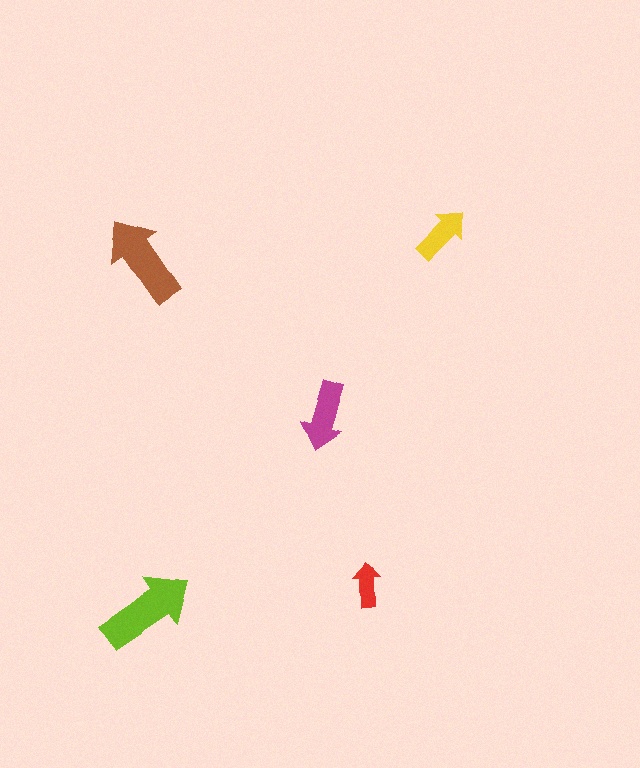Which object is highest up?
The yellow arrow is topmost.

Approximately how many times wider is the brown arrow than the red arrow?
About 2 times wider.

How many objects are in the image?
There are 5 objects in the image.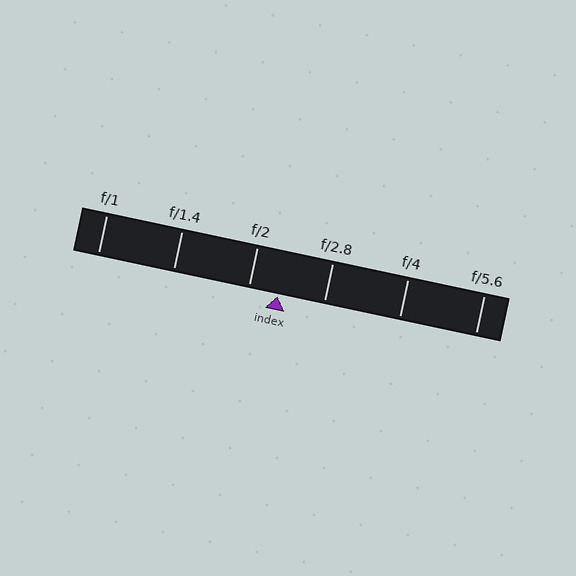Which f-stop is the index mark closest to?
The index mark is closest to f/2.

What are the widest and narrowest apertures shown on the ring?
The widest aperture shown is f/1 and the narrowest is f/5.6.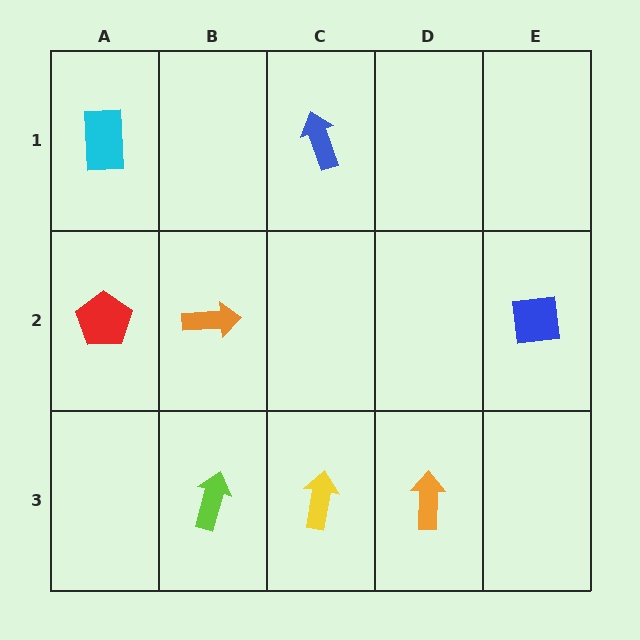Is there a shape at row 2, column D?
No, that cell is empty.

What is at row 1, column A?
A cyan rectangle.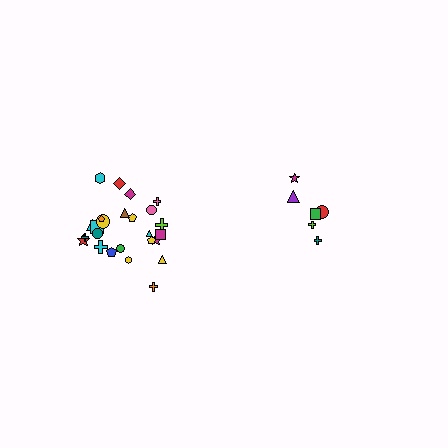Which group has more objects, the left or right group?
The left group.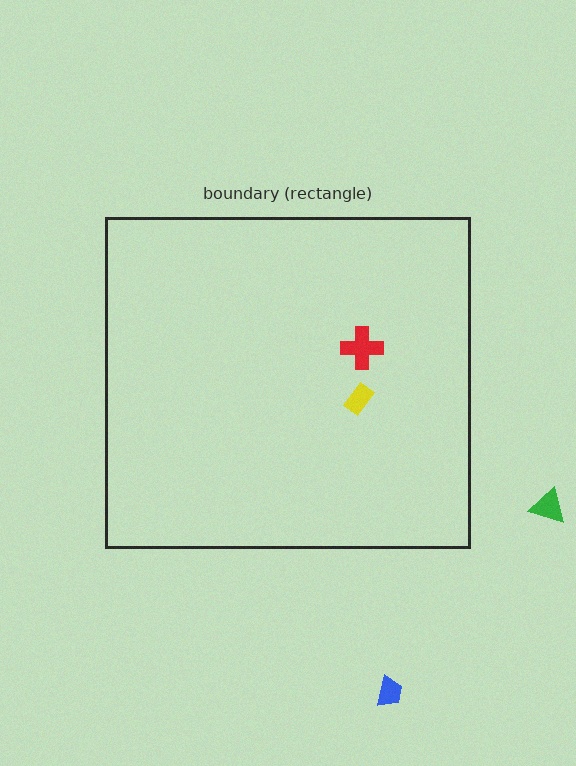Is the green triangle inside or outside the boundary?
Outside.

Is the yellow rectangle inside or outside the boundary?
Inside.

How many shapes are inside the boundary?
2 inside, 2 outside.